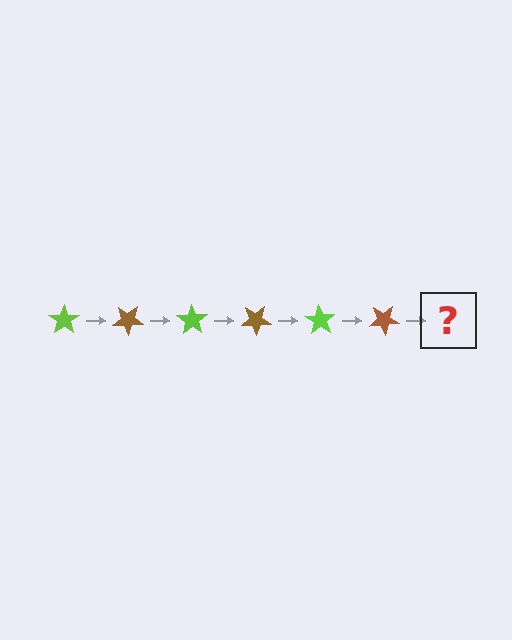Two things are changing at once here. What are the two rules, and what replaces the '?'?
The two rules are that it rotates 35 degrees each step and the color cycles through lime and brown. The '?' should be a lime star, rotated 210 degrees from the start.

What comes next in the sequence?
The next element should be a lime star, rotated 210 degrees from the start.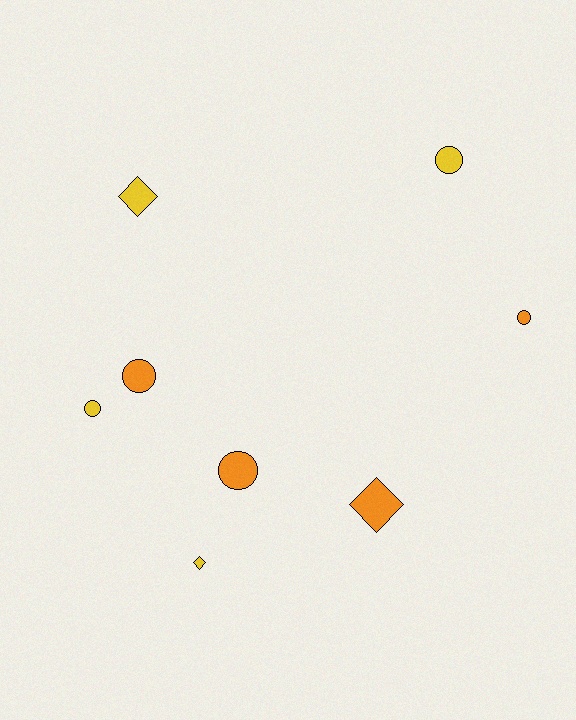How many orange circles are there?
There are 3 orange circles.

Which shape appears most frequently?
Circle, with 5 objects.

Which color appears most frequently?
Orange, with 4 objects.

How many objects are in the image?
There are 8 objects.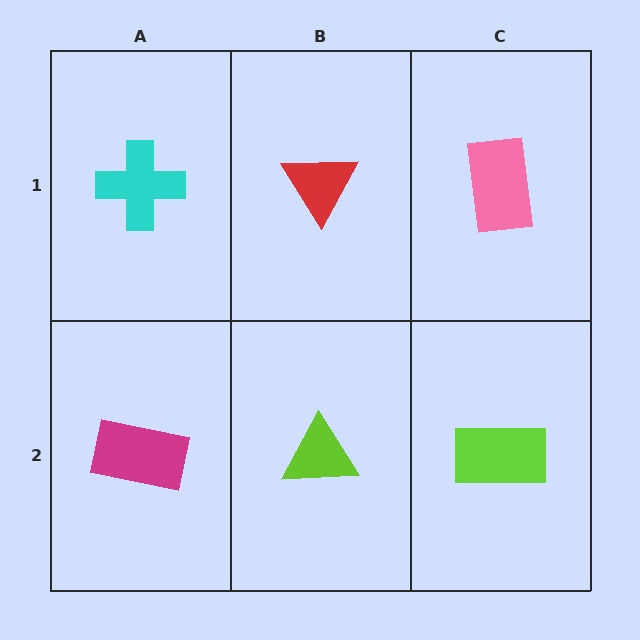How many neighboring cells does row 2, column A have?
2.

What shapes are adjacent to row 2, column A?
A cyan cross (row 1, column A), a lime triangle (row 2, column B).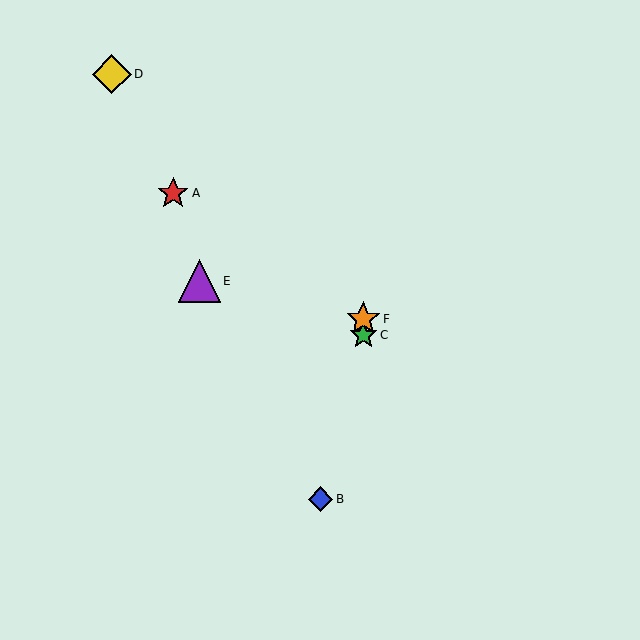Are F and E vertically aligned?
No, F is at x≈363 and E is at x≈199.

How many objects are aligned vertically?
2 objects (C, F) are aligned vertically.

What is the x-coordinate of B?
Object B is at x≈320.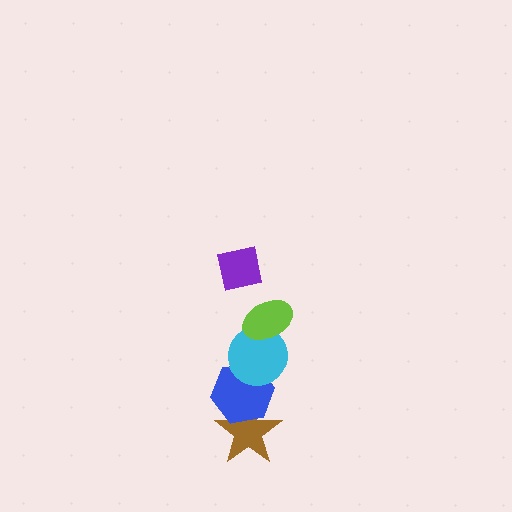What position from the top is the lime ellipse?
The lime ellipse is 2nd from the top.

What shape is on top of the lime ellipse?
The purple square is on top of the lime ellipse.